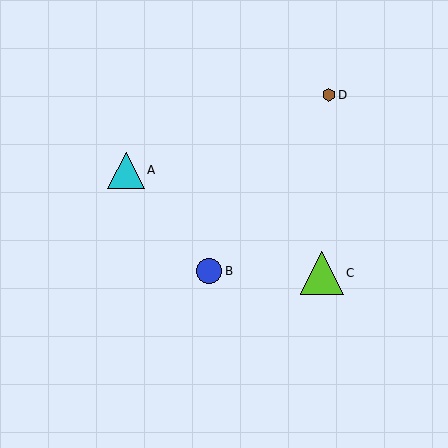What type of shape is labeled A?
Shape A is a cyan triangle.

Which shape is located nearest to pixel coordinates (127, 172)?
The cyan triangle (labeled A) at (126, 170) is nearest to that location.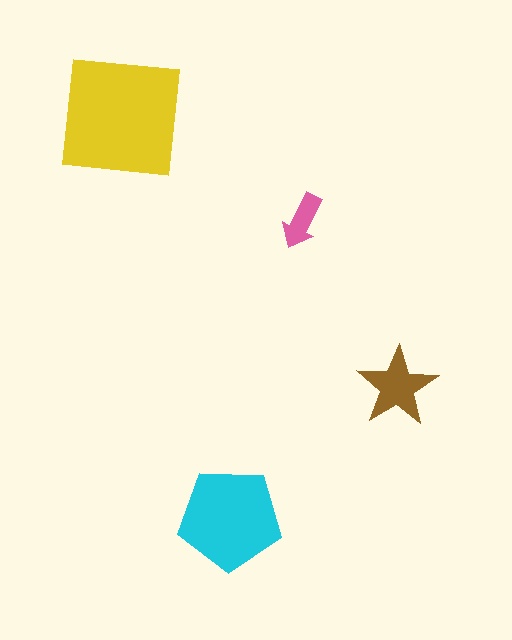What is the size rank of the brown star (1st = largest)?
3rd.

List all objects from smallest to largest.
The pink arrow, the brown star, the cyan pentagon, the yellow square.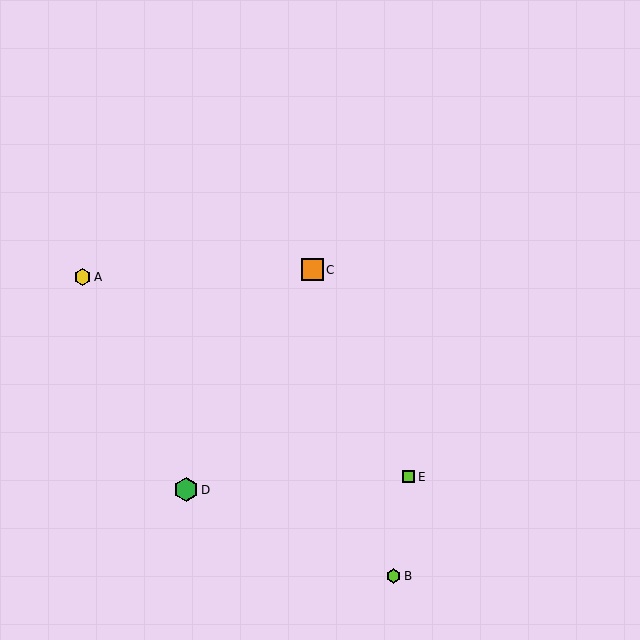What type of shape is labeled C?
Shape C is an orange square.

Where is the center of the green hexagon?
The center of the green hexagon is at (186, 490).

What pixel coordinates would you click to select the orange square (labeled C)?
Click at (312, 270) to select the orange square C.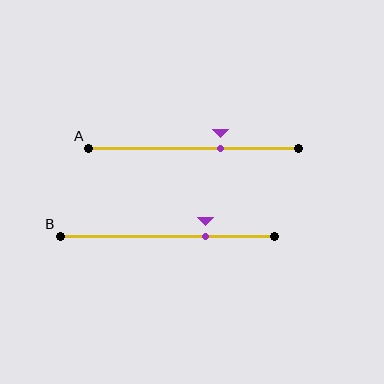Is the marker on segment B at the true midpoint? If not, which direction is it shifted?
No, the marker on segment B is shifted to the right by about 18% of the segment length.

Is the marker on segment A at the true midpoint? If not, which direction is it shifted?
No, the marker on segment A is shifted to the right by about 13% of the segment length.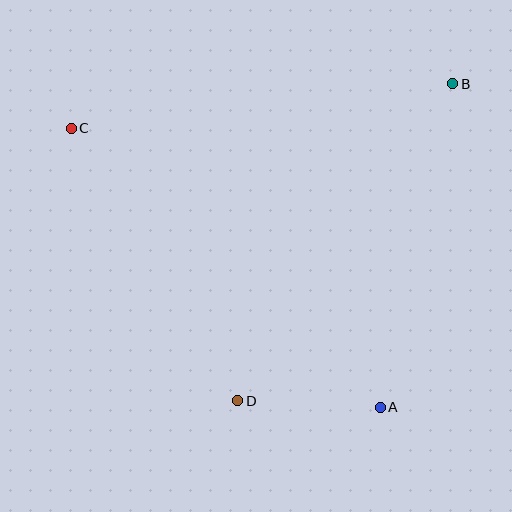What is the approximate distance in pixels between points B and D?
The distance between B and D is approximately 383 pixels.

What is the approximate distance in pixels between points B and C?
The distance between B and C is approximately 384 pixels.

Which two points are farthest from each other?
Points A and C are farthest from each other.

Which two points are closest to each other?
Points A and D are closest to each other.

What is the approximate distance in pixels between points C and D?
The distance between C and D is approximately 319 pixels.